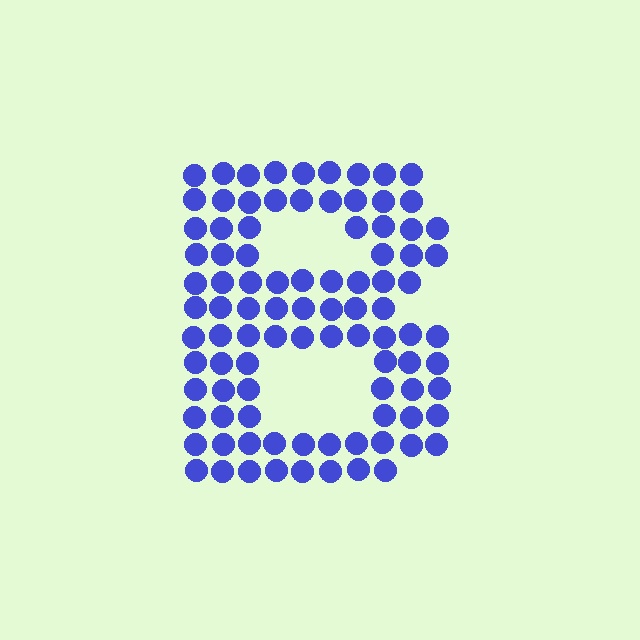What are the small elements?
The small elements are circles.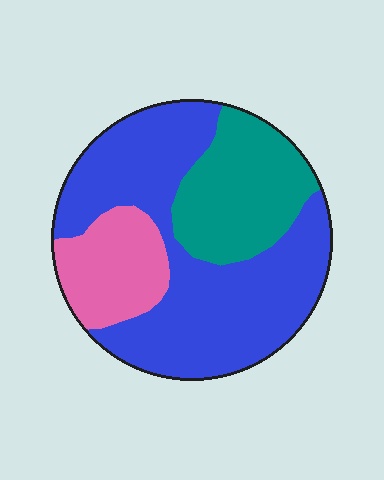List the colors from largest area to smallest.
From largest to smallest: blue, teal, pink.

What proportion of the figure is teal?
Teal covers about 25% of the figure.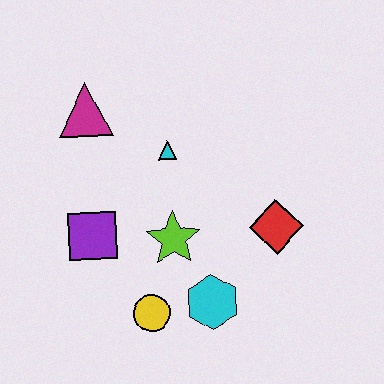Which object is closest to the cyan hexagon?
The yellow circle is closest to the cyan hexagon.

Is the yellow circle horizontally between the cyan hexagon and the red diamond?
No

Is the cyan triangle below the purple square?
No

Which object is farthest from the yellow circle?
The magenta triangle is farthest from the yellow circle.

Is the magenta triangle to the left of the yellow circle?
Yes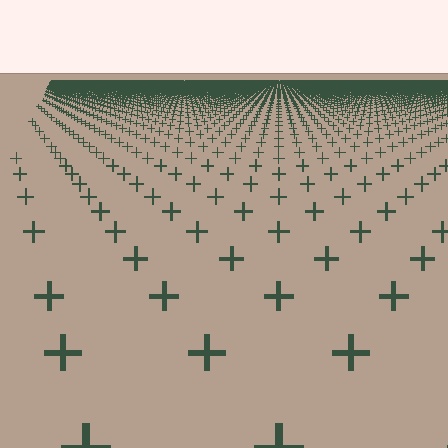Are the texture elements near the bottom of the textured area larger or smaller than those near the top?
Larger. Near the bottom, elements are closer to the viewer and appear at a bigger on-screen size.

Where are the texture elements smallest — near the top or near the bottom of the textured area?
Near the top.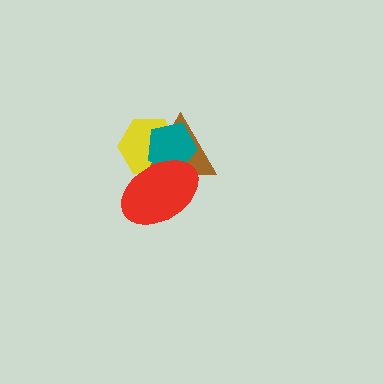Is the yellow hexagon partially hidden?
Yes, it is partially covered by another shape.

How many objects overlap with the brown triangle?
3 objects overlap with the brown triangle.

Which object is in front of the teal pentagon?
The red ellipse is in front of the teal pentagon.